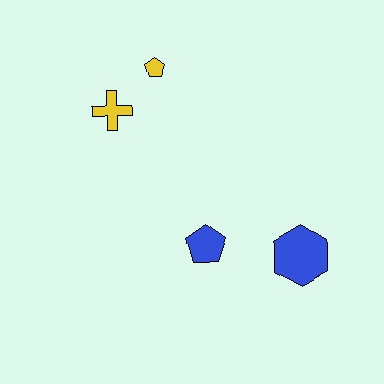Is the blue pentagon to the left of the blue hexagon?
Yes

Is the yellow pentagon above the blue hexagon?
Yes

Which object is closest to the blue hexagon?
The blue pentagon is closest to the blue hexagon.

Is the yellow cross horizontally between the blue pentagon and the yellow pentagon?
No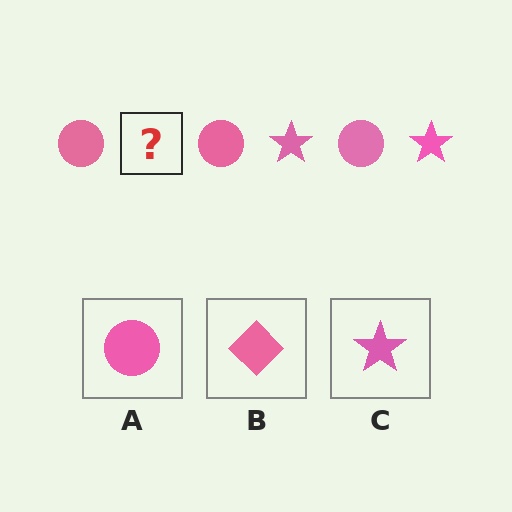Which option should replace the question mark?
Option C.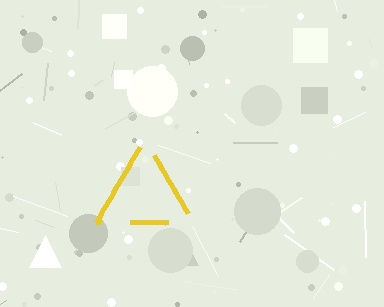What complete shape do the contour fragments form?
The contour fragments form a triangle.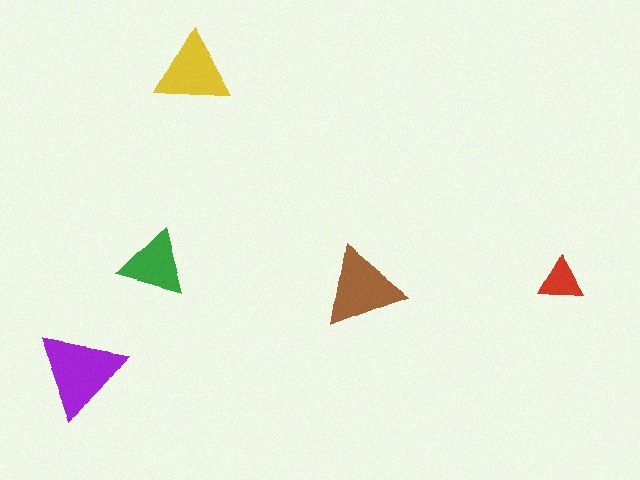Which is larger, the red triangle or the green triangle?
The green one.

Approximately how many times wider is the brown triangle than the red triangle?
About 2 times wider.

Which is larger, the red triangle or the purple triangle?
The purple one.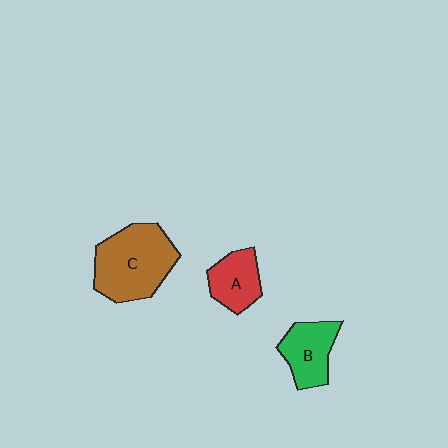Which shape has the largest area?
Shape C (brown).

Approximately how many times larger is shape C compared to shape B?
Approximately 1.7 times.